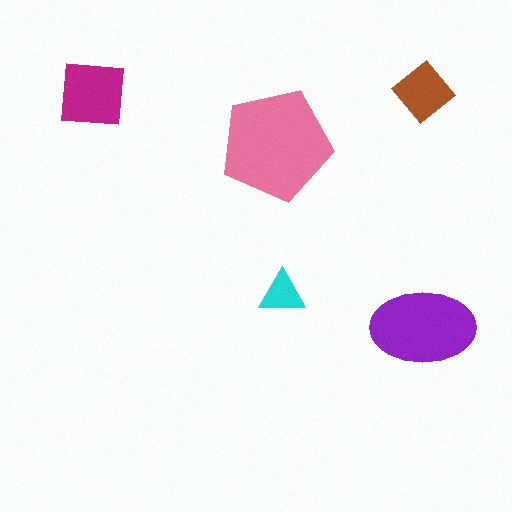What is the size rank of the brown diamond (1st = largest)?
4th.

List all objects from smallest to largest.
The cyan triangle, the brown diamond, the magenta square, the purple ellipse, the pink pentagon.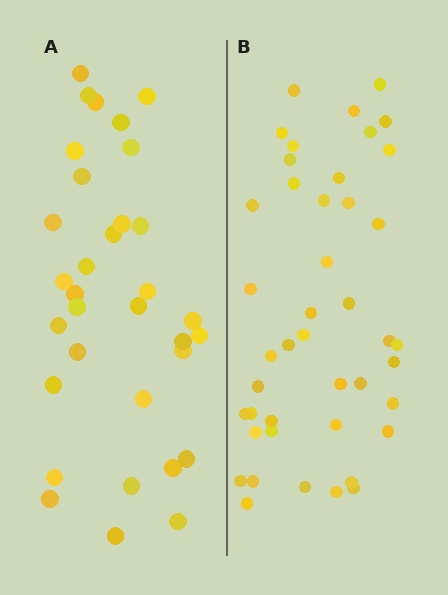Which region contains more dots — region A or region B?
Region B (the right region) has more dots.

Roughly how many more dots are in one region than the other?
Region B has roughly 10 or so more dots than region A.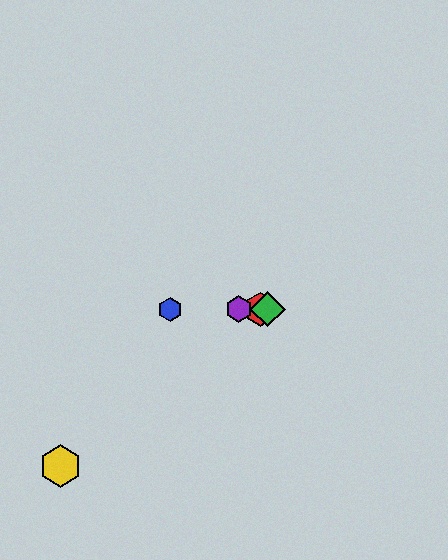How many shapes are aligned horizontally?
4 shapes (the red hexagon, the blue hexagon, the green diamond, the purple hexagon) are aligned horizontally.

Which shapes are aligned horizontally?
The red hexagon, the blue hexagon, the green diamond, the purple hexagon are aligned horizontally.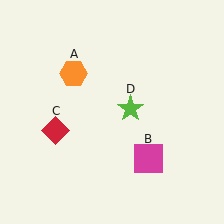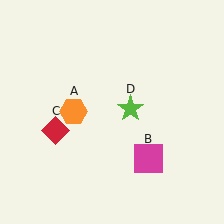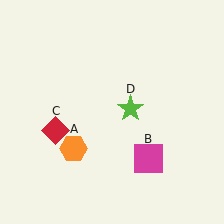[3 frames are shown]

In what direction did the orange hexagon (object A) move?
The orange hexagon (object A) moved down.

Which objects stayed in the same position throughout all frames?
Magenta square (object B) and red diamond (object C) and lime star (object D) remained stationary.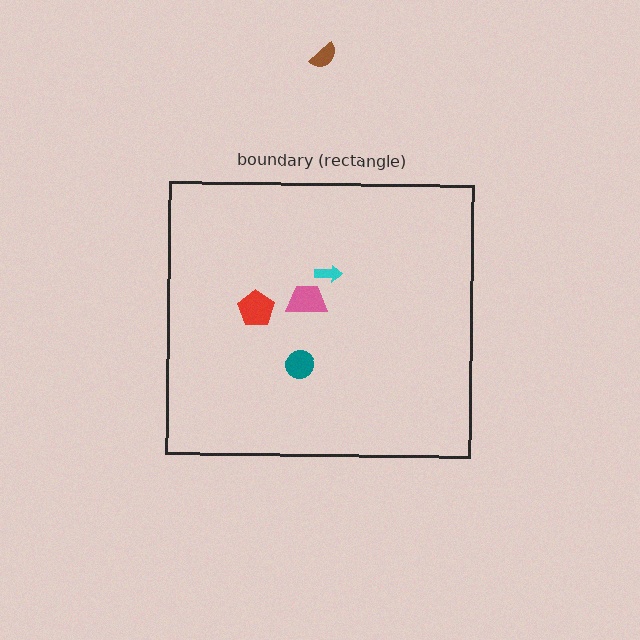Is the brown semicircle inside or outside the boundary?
Outside.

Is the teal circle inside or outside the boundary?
Inside.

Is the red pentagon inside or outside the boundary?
Inside.